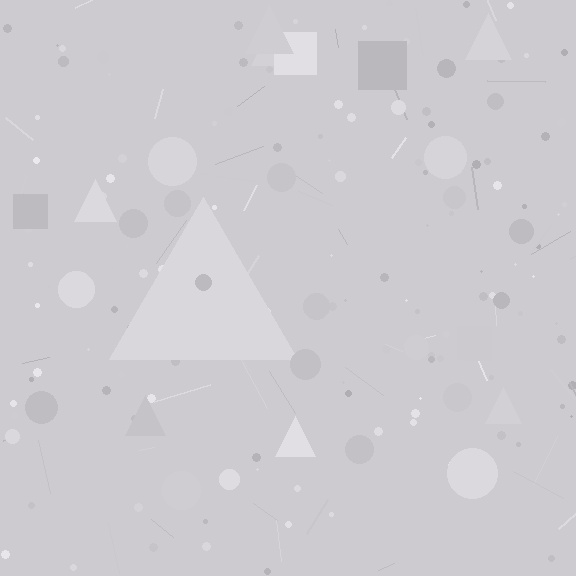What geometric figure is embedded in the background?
A triangle is embedded in the background.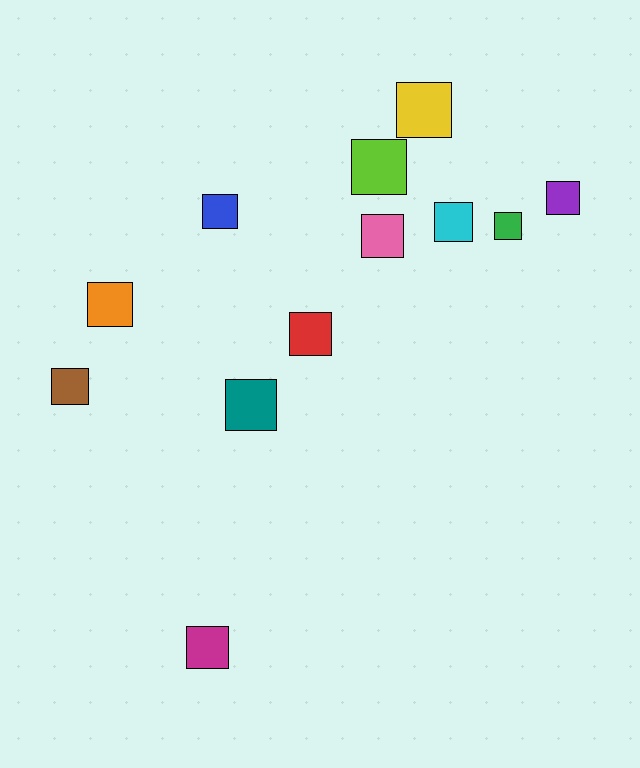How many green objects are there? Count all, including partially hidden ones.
There is 1 green object.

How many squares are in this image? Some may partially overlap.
There are 12 squares.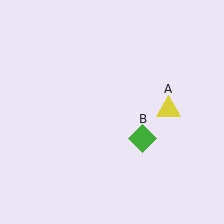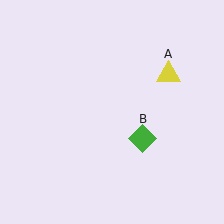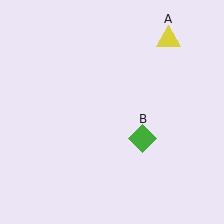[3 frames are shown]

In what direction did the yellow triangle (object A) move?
The yellow triangle (object A) moved up.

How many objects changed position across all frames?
1 object changed position: yellow triangle (object A).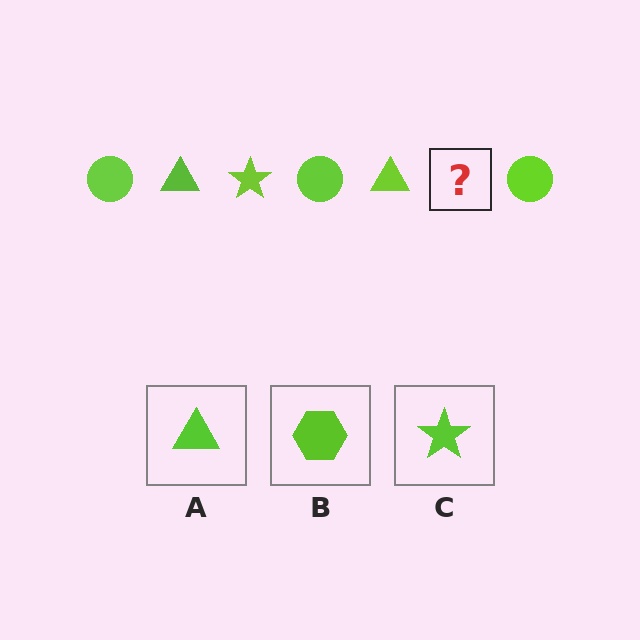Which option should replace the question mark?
Option C.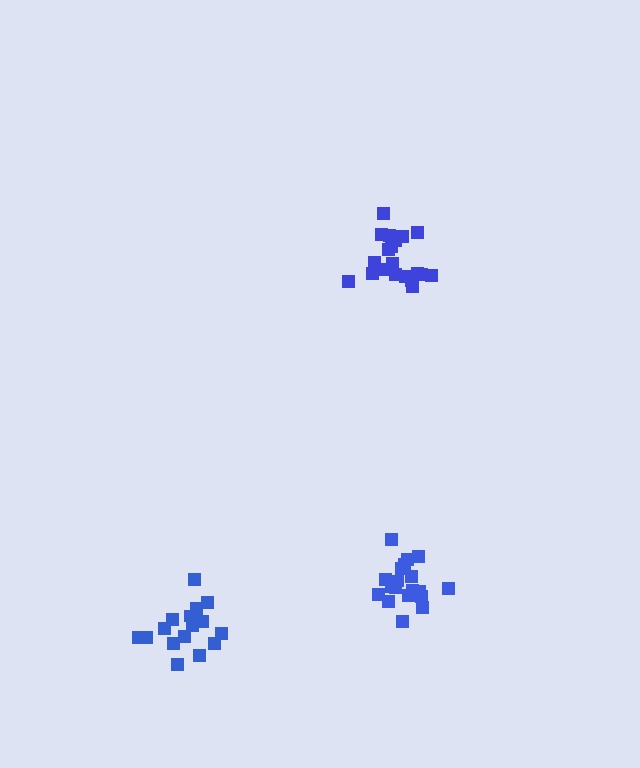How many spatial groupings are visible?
There are 3 spatial groupings.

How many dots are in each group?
Group 1: 20 dots, Group 2: 17 dots, Group 3: 21 dots (58 total).